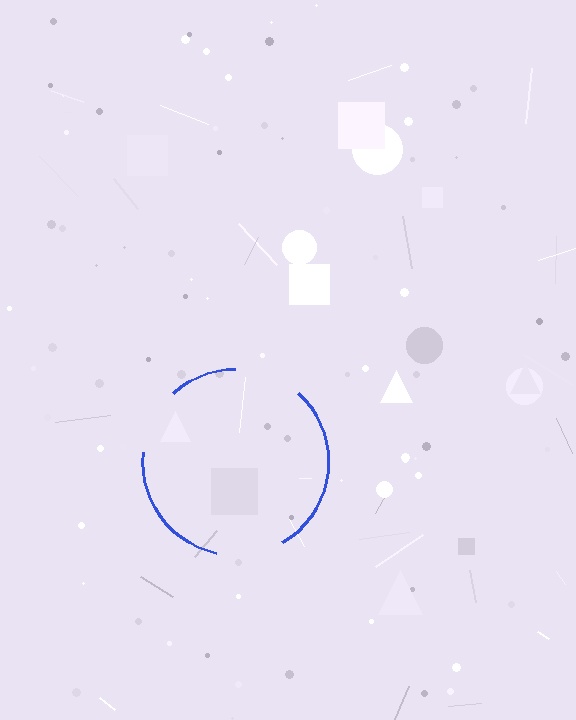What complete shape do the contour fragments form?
The contour fragments form a circle.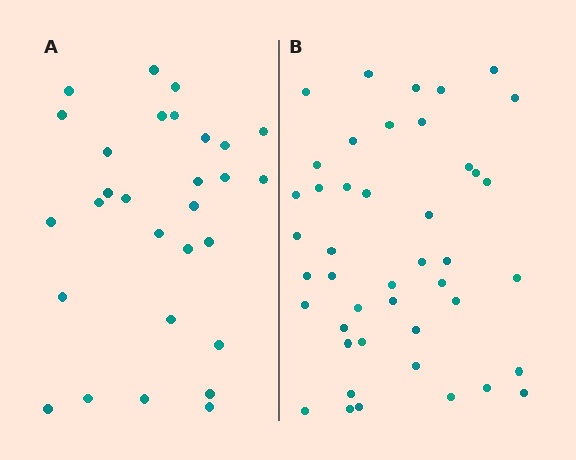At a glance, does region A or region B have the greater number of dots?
Region B (the right region) has more dots.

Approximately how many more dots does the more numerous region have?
Region B has approximately 15 more dots than region A.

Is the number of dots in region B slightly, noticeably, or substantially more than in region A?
Region B has substantially more. The ratio is roughly 1.5 to 1.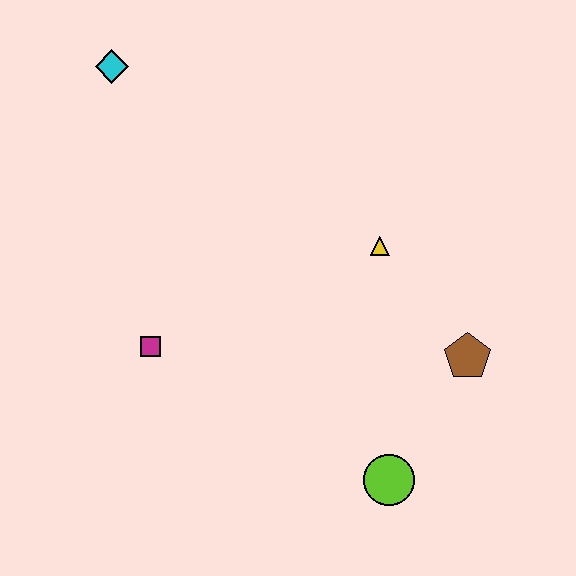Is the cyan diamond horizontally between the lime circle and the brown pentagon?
No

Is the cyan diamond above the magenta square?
Yes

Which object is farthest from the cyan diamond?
The lime circle is farthest from the cyan diamond.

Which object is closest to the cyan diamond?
The magenta square is closest to the cyan diamond.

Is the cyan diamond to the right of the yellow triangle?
No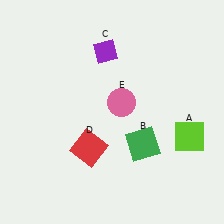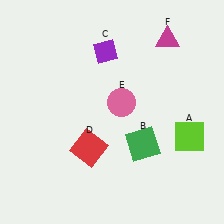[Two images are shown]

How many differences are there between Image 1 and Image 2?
There is 1 difference between the two images.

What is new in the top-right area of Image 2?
A magenta triangle (F) was added in the top-right area of Image 2.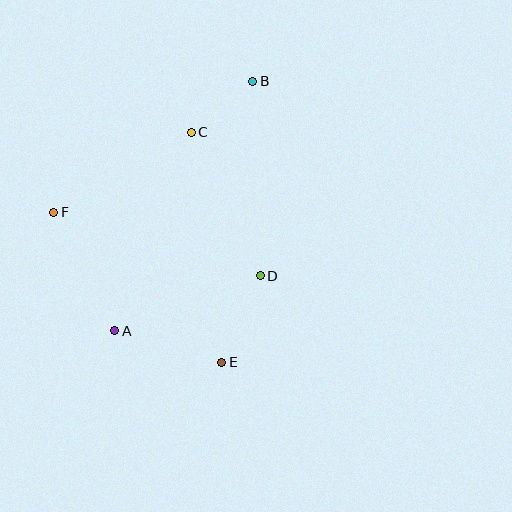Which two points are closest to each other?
Points B and C are closest to each other.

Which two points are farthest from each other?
Points A and B are farthest from each other.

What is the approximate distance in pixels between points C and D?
The distance between C and D is approximately 159 pixels.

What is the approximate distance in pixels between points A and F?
The distance between A and F is approximately 133 pixels.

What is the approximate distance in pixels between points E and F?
The distance between E and F is approximately 225 pixels.